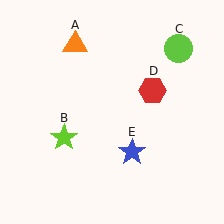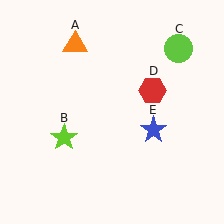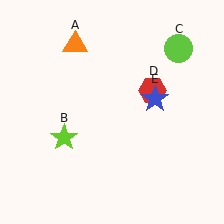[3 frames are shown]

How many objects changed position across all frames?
1 object changed position: blue star (object E).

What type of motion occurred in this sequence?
The blue star (object E) rotated counterclockwise around the center of the scene.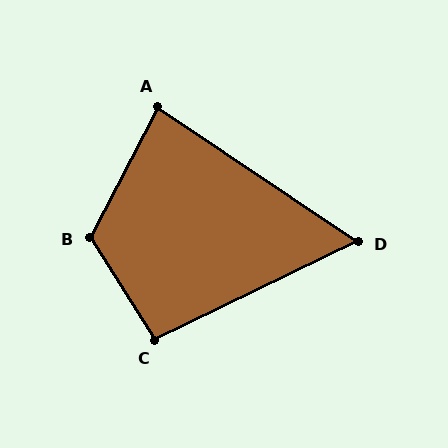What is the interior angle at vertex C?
Approximately 97 degrees (obtuse).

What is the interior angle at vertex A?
Approximately 83 degrees (acute).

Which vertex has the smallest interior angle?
D, at approximately 60 degrees.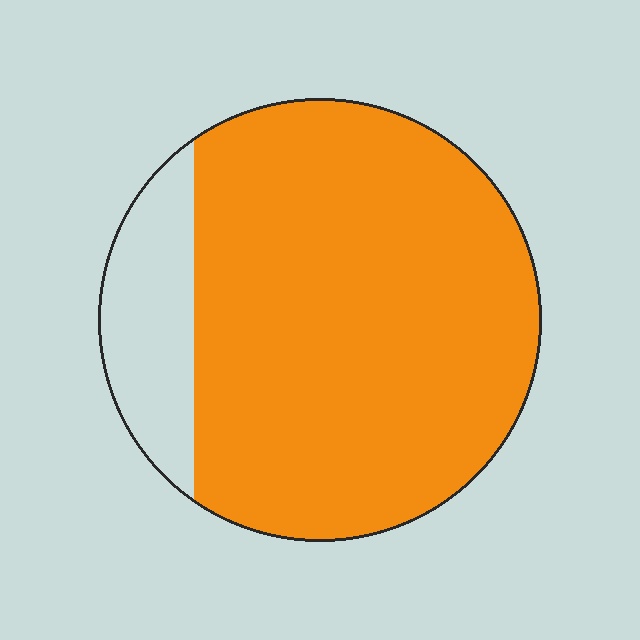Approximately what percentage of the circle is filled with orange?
Approximately 85%.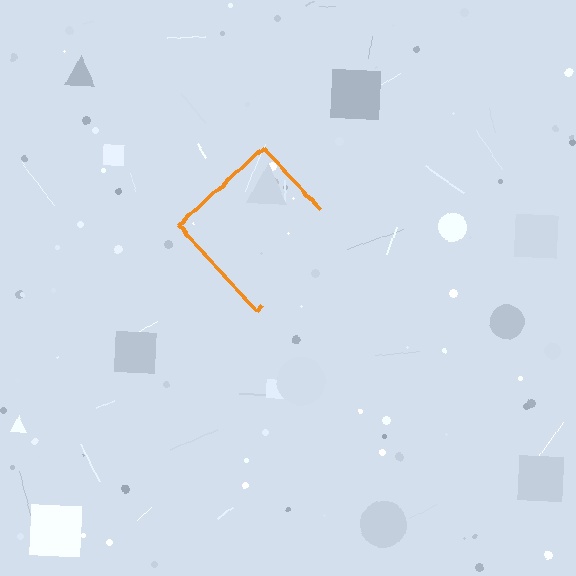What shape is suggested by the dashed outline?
The dashed outline suggests a diamond.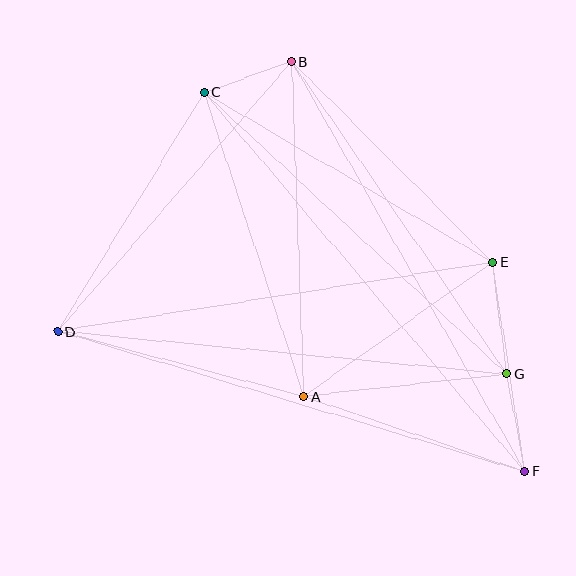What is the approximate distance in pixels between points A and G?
The distance between A and G is approximately 204 pixels.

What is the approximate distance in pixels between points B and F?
The distance between B and F is approximately 471 pixels.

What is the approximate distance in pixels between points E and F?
The distance between E and F is approximately 212 pixels.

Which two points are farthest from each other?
Points C and F are farthest from each other.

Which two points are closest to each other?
Points B and C are closest to each other.